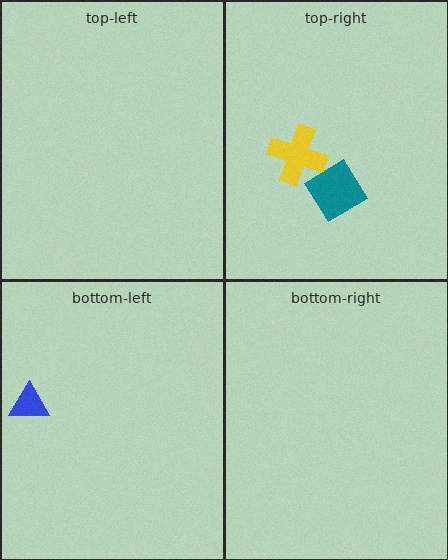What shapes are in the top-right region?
The yellow cross, the teal diamond.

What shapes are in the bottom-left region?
The blue triangle.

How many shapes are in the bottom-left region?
1.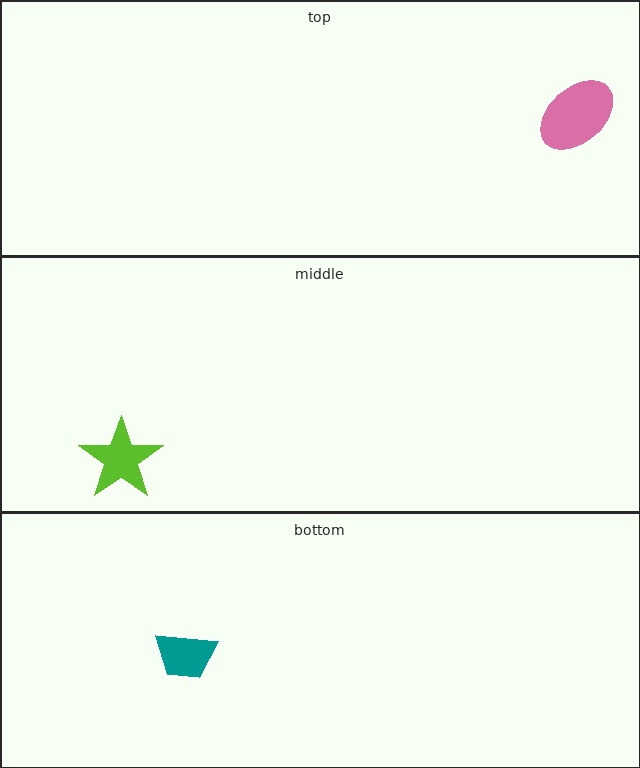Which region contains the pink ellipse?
The top region.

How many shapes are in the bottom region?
1.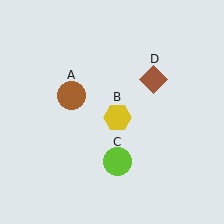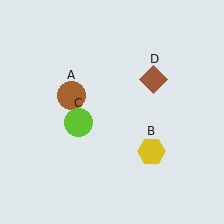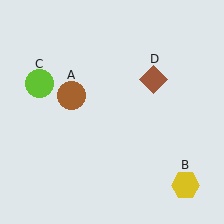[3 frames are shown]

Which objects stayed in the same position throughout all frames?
Brown circle (object A) and brown diamond (object D) remained stationary.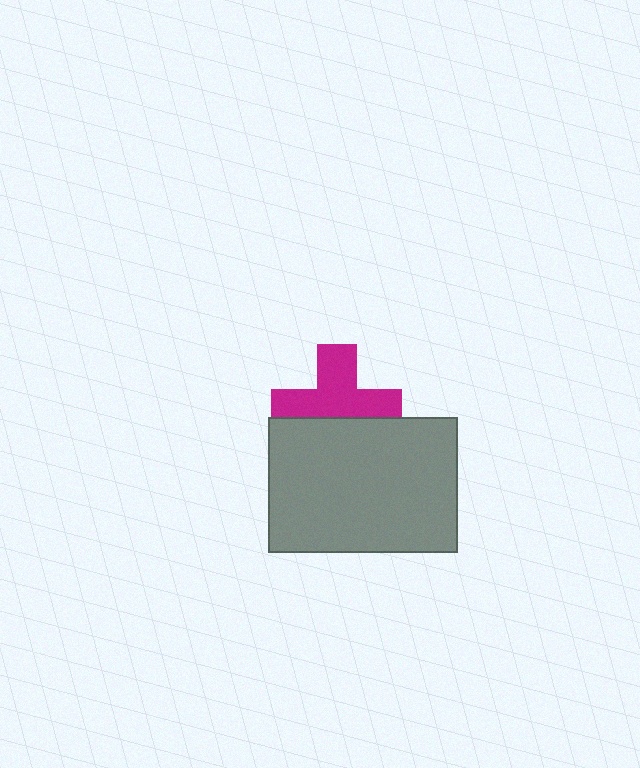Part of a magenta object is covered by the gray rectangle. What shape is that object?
It is a cross.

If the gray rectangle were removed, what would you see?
You would see the complete magenta cross.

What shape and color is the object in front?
The object in front is a gray rectangle.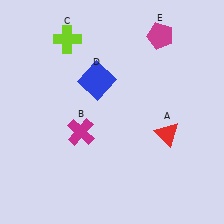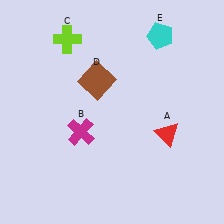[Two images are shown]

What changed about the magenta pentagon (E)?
In Image 1, E is magenta. In Image 2, it changed to cyan.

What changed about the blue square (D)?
In Image 1, D is blue. In Image 2, it changed to brown.